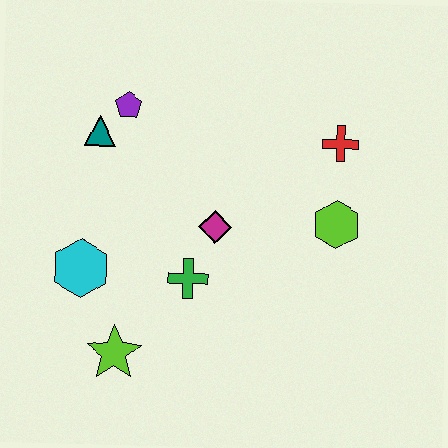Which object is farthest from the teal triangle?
The lime hexagon is farthest from the teal triangle.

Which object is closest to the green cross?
The magenta diamond is closest to the green cross.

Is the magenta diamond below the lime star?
No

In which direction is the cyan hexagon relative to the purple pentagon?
The cyan hexagon is below the purple pentagon.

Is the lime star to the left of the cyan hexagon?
No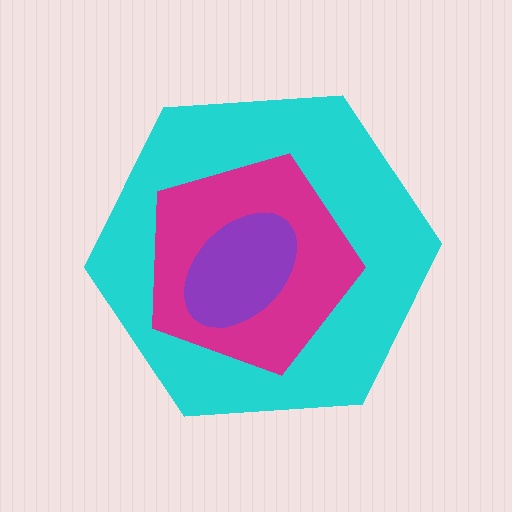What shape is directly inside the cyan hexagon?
The magenta pentagon.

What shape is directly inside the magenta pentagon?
The purple ellipse.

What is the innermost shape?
The purple ellipse.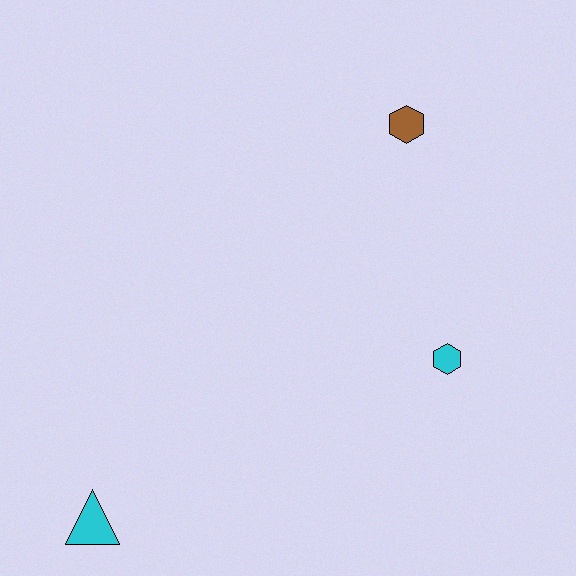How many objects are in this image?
There are 3 objects.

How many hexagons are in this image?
There are 2 hexagons.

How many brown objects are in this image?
There is 1 brown object.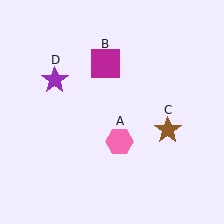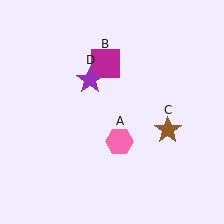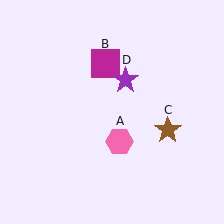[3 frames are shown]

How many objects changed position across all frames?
1 object changed position: purple star (object D).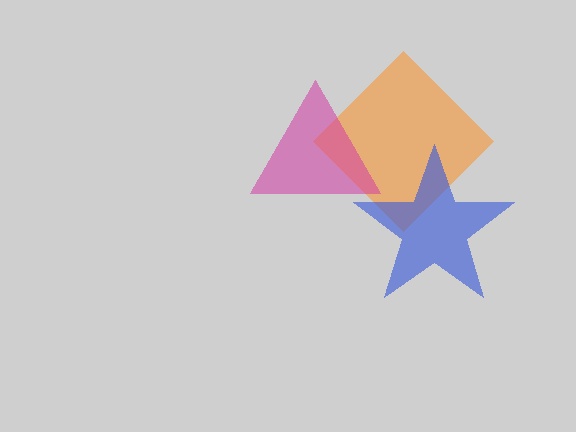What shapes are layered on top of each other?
The layered shapes are: an orange diamond, a blue star, a magenta triangle.